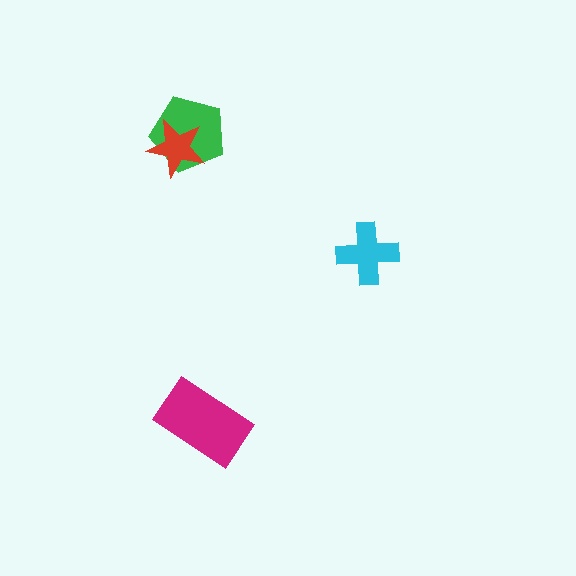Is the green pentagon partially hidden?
Yes, it is partially covered by another shape.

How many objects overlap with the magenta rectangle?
0 objects overlap with the magenta rectangle.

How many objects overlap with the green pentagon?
1 object overlaps with the green pentagon.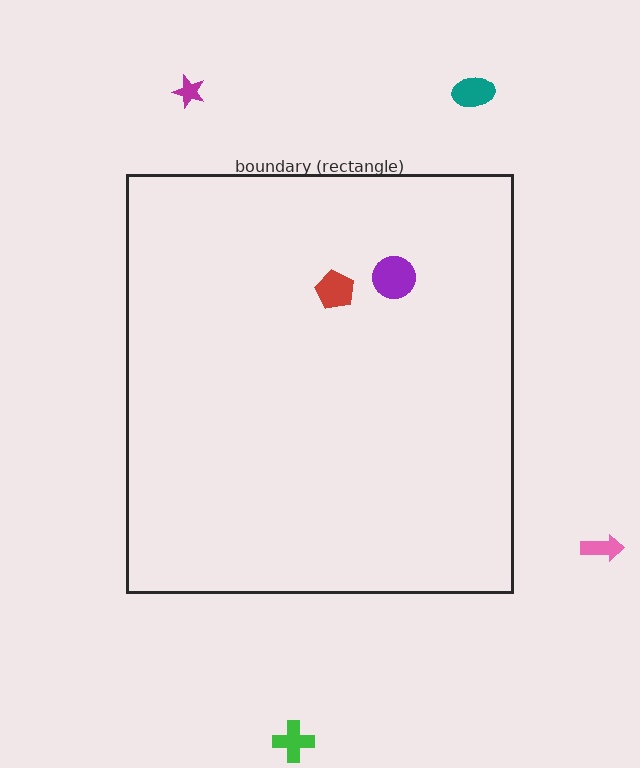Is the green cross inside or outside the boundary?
Outside.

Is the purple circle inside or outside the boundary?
Inside.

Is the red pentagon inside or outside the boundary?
Inside.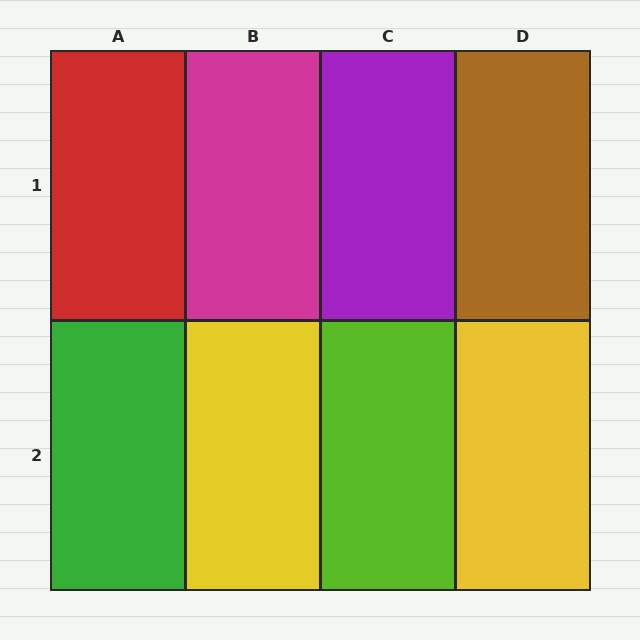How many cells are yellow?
2 cells are yellow.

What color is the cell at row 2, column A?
Green.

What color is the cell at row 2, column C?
Lime.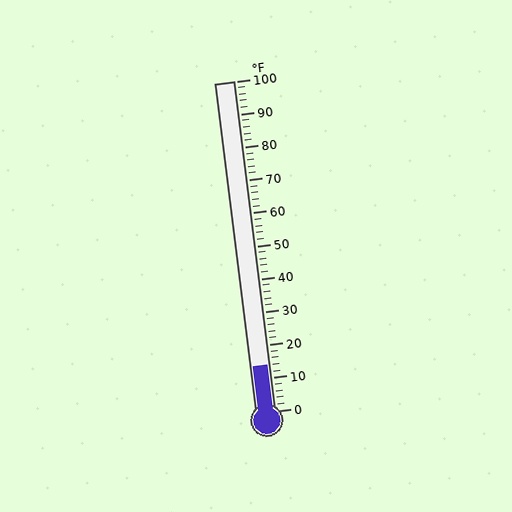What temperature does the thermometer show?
The thermometer shows approximately 14°F.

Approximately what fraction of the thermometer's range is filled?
The thermometer is filled to approximately 15% of its range.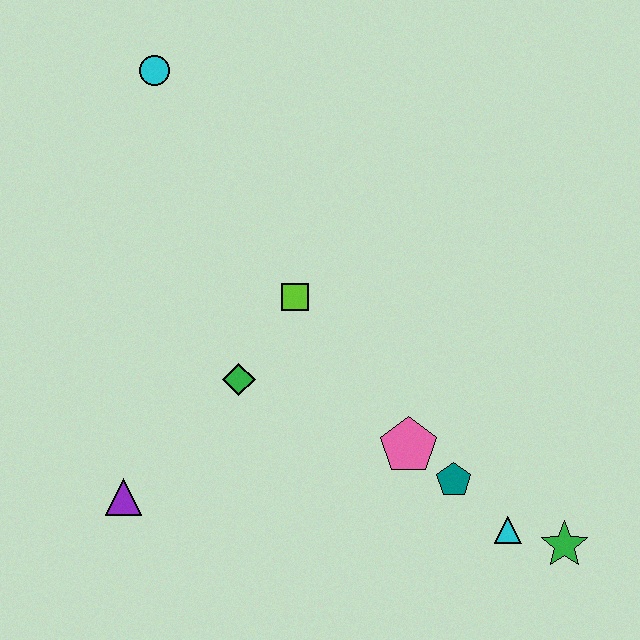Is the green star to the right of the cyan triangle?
Yes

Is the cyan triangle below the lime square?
Yes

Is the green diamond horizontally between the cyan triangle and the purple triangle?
Yes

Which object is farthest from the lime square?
The green star is farthest from the lime square.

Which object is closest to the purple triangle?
The green diamond is closest to the purple triangle.